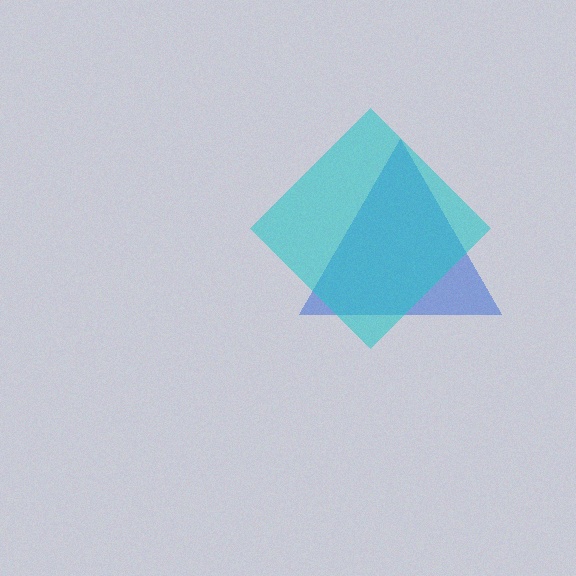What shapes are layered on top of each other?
The layered shapes are: a blue triangle, a cyan diamond.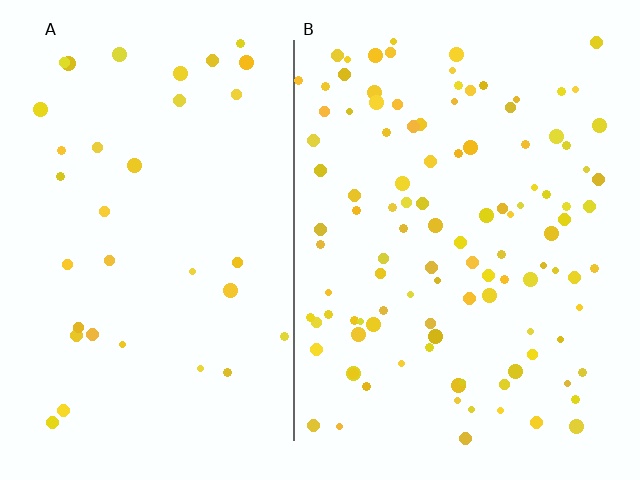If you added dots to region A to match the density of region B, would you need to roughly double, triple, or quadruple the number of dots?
Approximately triple.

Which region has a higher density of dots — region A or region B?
B (the right).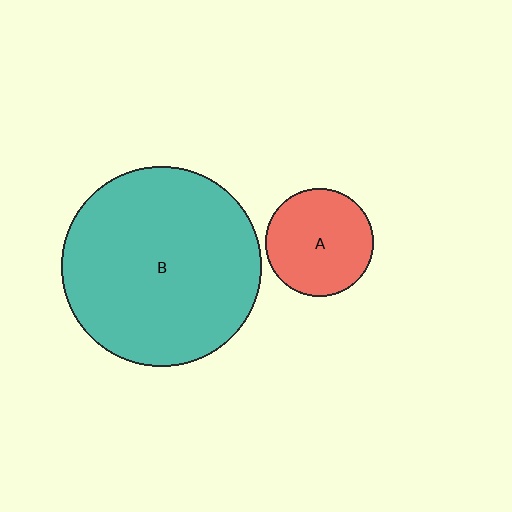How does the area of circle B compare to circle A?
Approximately 3.4 times.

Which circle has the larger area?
Circle B (teal).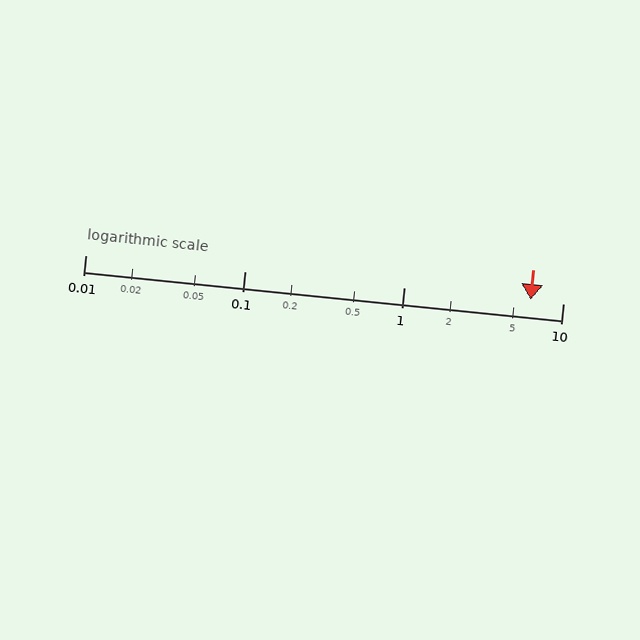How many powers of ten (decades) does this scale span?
The scale spans 3 decades, from 0.01 to 10.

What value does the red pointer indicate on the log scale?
The pointer indicates approximately 6.3.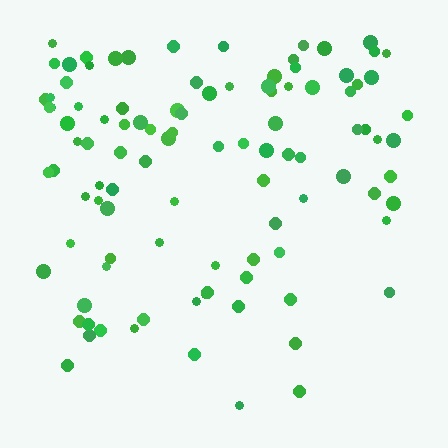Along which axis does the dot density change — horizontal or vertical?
Vertical.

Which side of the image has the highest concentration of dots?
The top.